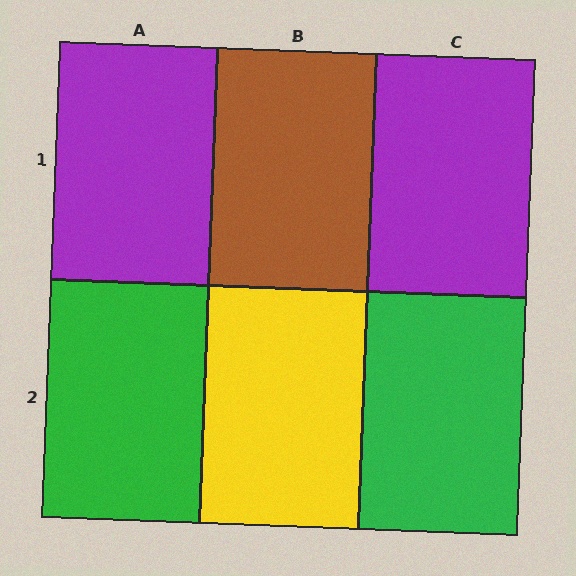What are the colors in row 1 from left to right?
Purple, brown, purple.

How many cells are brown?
1 cell is brown.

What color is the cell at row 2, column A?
Green.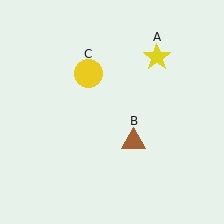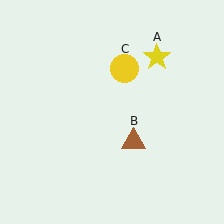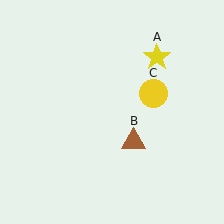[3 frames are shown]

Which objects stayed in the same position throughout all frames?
Yellow star (object A) and brown triangle (object B) remained stationary.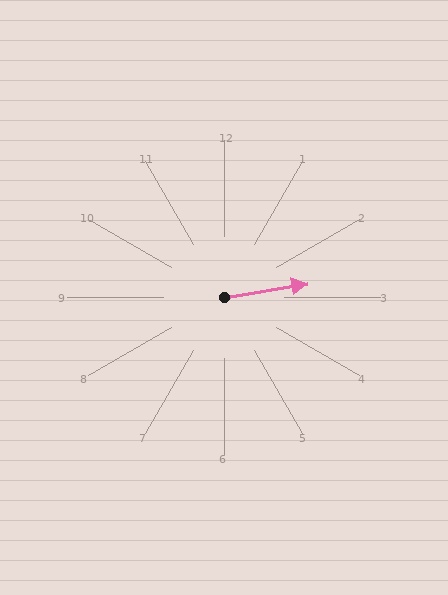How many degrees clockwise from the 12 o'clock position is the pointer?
Approximately 80 degrees.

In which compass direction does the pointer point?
East.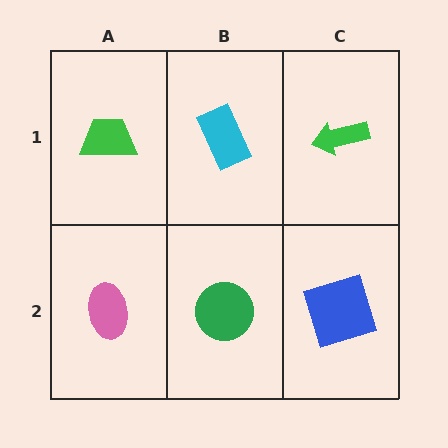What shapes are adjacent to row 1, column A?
A pink ellipse (row 2, column A), a cyan rectangle (row 1, column B).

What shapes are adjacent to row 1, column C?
A blue square (row 2, column C), a cyan rectangle (row 1, column B).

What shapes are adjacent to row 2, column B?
A cyan rectangle (row 1, column B), a pink ellipse (row 2, column A), a blue square (row 2, column C).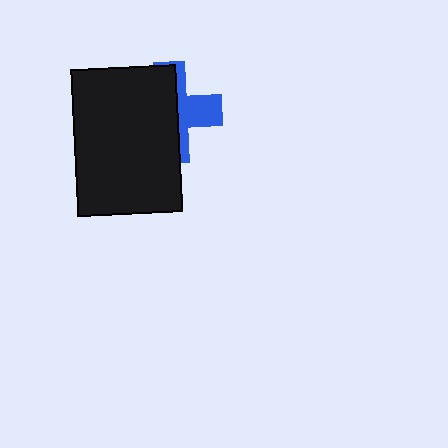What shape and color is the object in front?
The object in front is a black rectangle.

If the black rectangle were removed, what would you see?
You would see the complete blue cross.